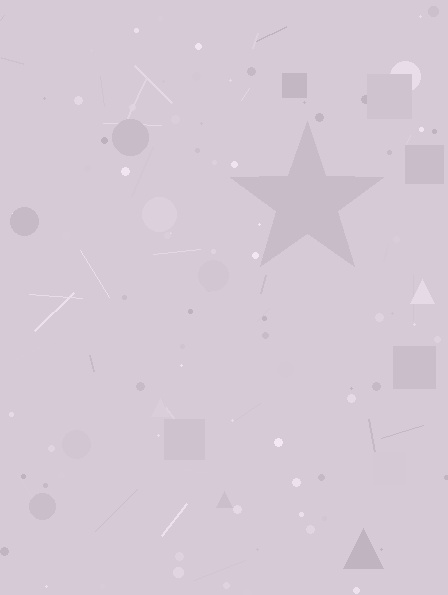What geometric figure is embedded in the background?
A star is embedded in the background.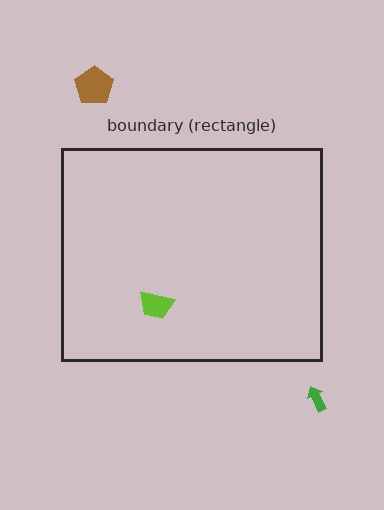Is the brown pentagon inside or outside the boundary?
Outside.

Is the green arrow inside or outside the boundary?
Outside.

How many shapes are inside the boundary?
1 inside, 2 outside.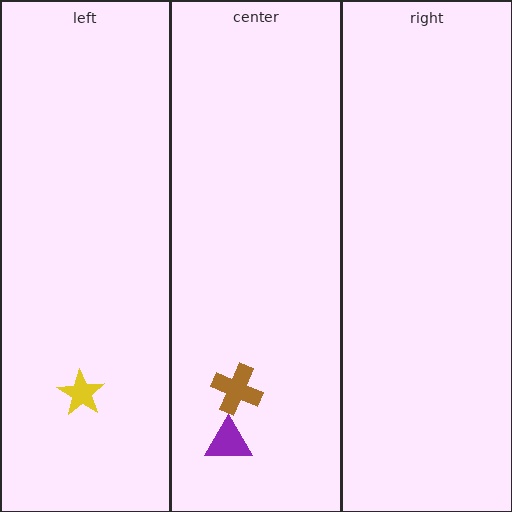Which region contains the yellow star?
The left region.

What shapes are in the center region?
The brown cross, the purple triangle.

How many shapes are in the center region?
2.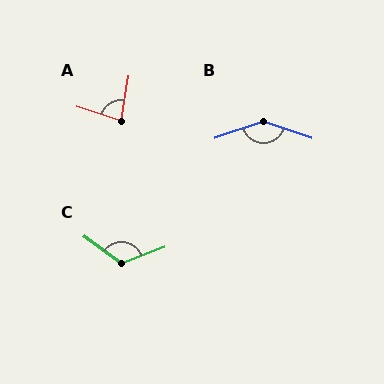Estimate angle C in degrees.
Approximately 123 degrees.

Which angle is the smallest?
A, at approximately 81 degrees.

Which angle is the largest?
B, at approximately 142 degrees.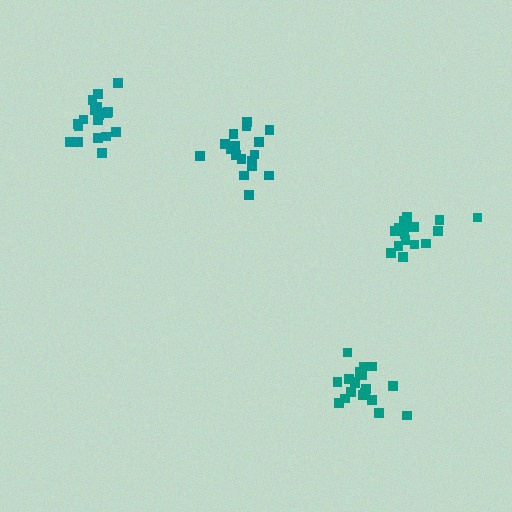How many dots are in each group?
Group 1: 19 dots, Group 2: 17 dots, Group 3: 19 dots, Group 4: 16 dots (71 total).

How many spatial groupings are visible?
There are 4 spatial groupings.